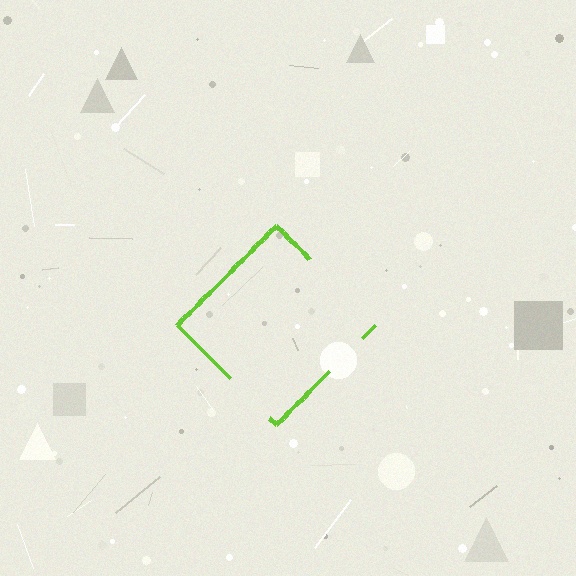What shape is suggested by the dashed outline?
The dashed outline suggests a diamond.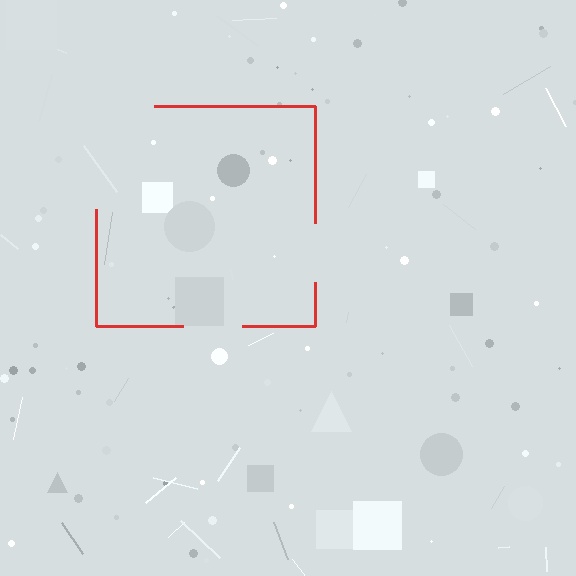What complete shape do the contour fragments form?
The contour fragments form a square.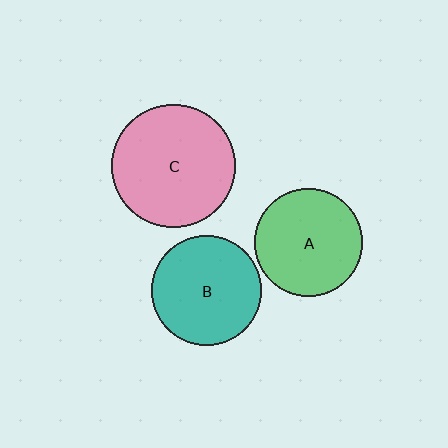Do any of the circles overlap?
No, none of the circles overlap.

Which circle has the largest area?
Circle C (pink).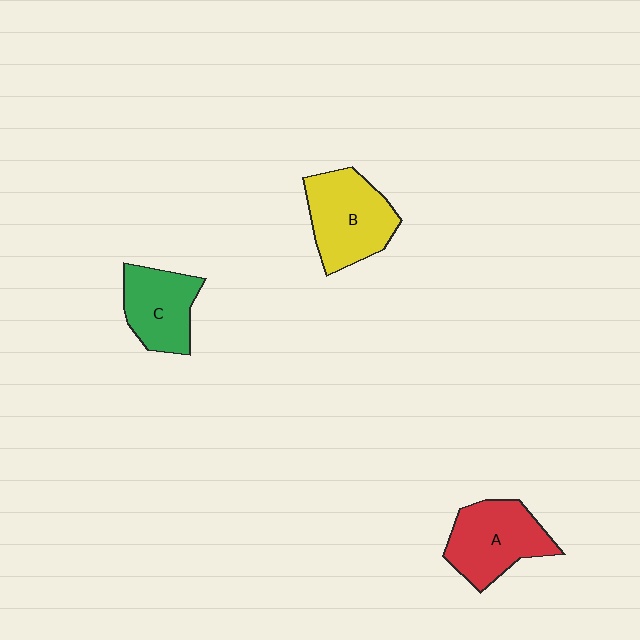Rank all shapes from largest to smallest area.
From largest to smallest: B (yellow), A (red), C (green).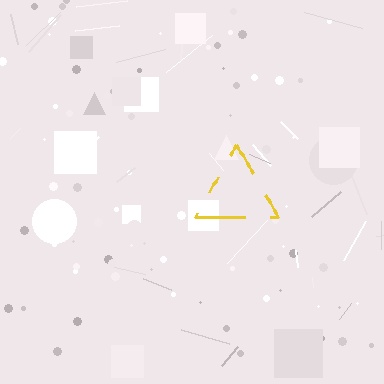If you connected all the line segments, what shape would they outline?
They would outline a triangle.